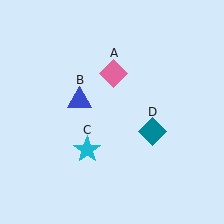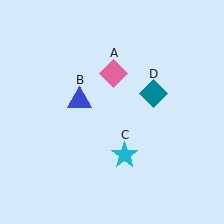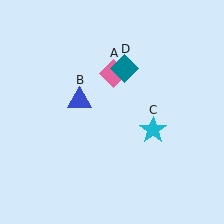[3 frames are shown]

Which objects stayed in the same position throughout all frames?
Pink diamond (object A) and blue triangle (object B) remained stationary.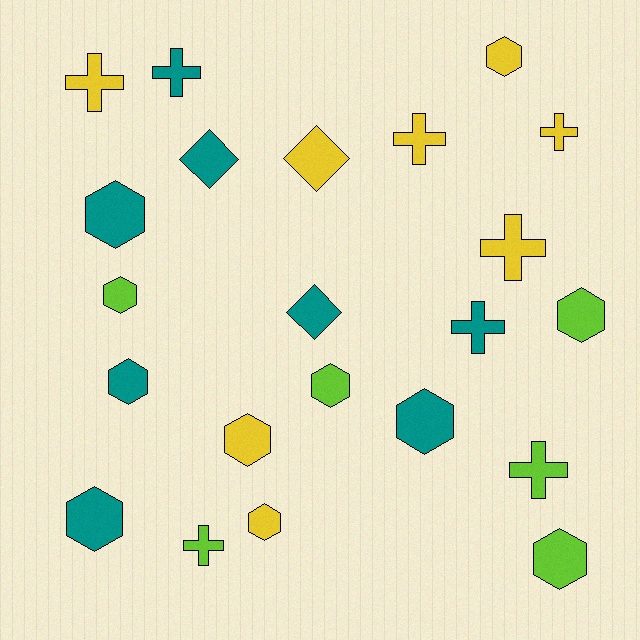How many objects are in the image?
There are 22 objects.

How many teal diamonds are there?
There are 2 teal diamonds.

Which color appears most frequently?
Yellow, with 8 objects.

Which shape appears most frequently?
Hexagon, with 11 objects.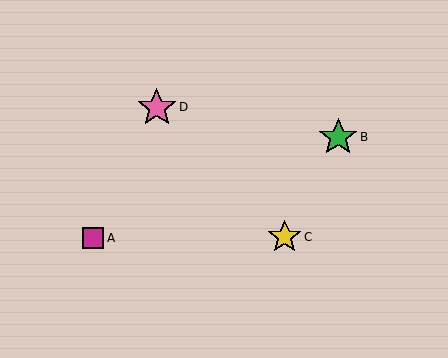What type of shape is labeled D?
Shape D is a pink star.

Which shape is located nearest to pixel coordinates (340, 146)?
The green star (labeled B) at (338, 137) is nearest to that location.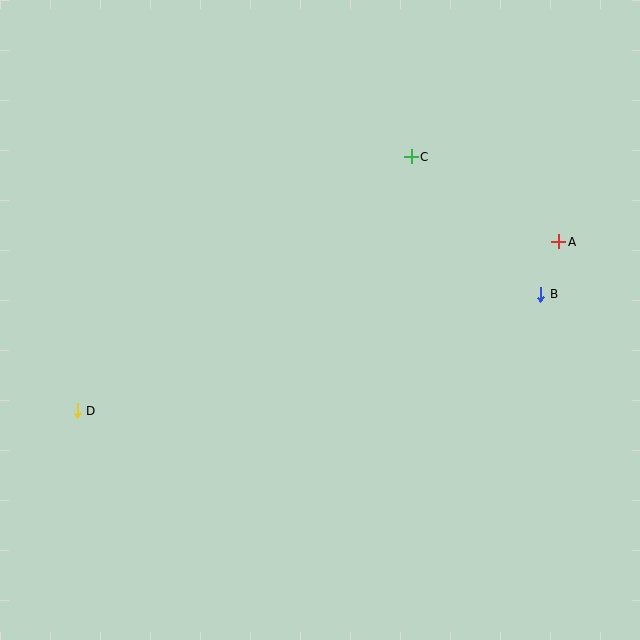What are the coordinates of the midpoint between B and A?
The midpoint between B and A is at (550, 268).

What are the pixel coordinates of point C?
Point C is at (411, 157).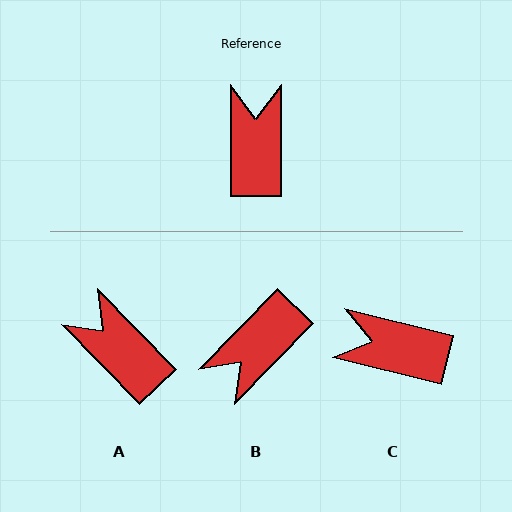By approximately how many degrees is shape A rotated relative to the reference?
Approximately 44 degrees counter-clockwise.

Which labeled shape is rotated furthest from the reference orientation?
B, about 136 degrees away.